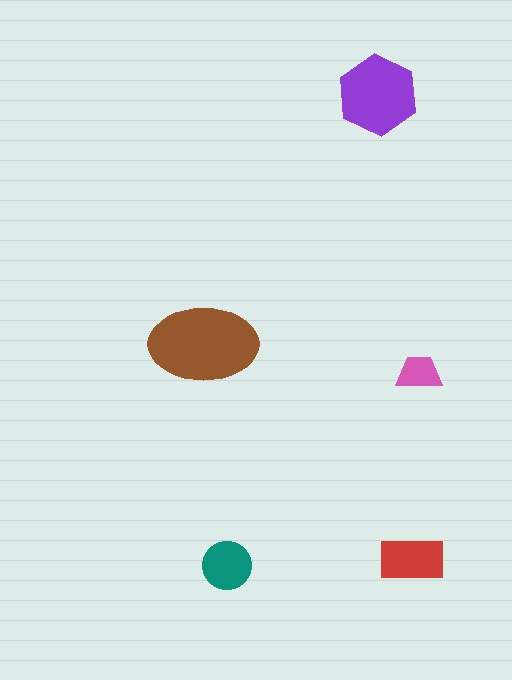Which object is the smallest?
The pink trapezoid.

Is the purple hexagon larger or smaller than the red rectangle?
Larger.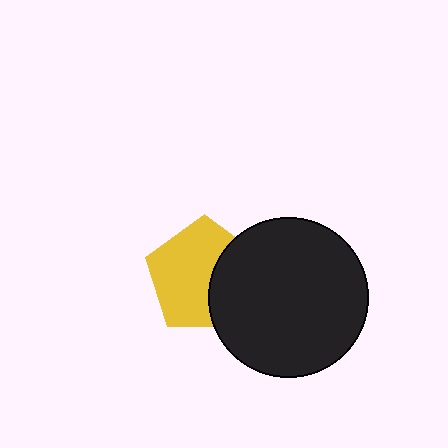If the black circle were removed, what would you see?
You would see the complete yellow pentagon.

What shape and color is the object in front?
The object in front is a black circle.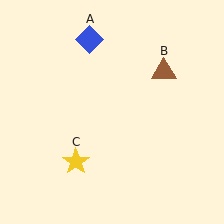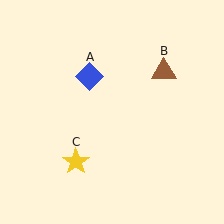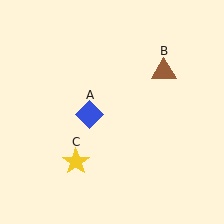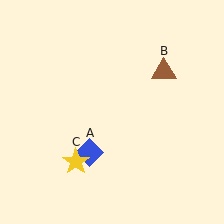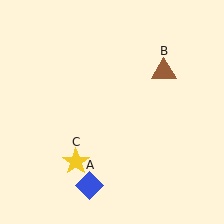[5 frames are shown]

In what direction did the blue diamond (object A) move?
The blue diamond (object A) moved down.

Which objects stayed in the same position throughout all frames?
Brown triangle (object B) and yellow star (object C) remained stationary.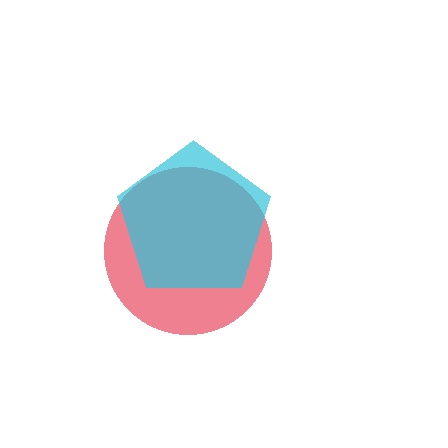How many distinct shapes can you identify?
There are 2 distinct shapes: a red circle, a cyan pentagon.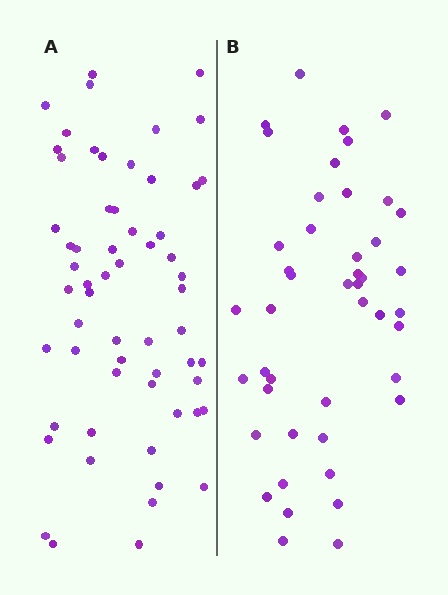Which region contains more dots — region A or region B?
Region A (the left region) has more dots.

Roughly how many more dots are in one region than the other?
Region A has approximately 15 more dots than region B.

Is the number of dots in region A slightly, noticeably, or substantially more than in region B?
Region A has noticeably more, but not dramatically so. The ratio is roughly 1.3 to 1.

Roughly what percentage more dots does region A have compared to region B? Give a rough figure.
About 35% more.